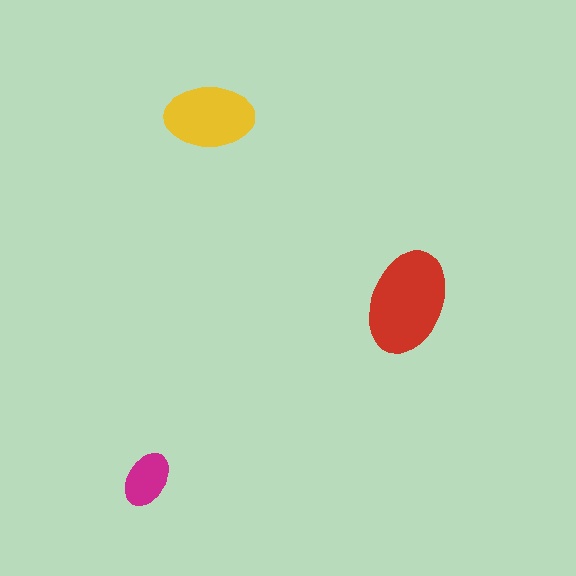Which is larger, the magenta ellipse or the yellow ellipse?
The yellow one.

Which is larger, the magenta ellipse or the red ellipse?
The red one.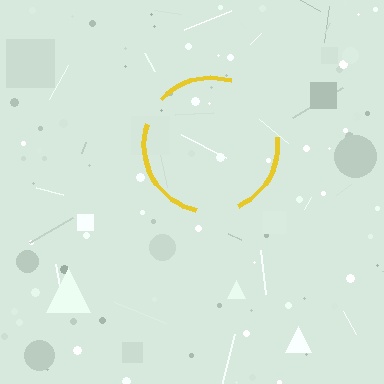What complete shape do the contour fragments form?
The contour fragments form a circle.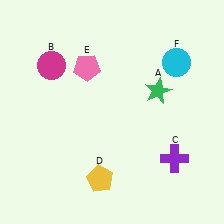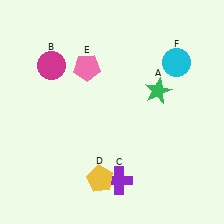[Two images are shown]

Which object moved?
The purple cross (C) moved left.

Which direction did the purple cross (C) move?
The purple cross (C) moved left.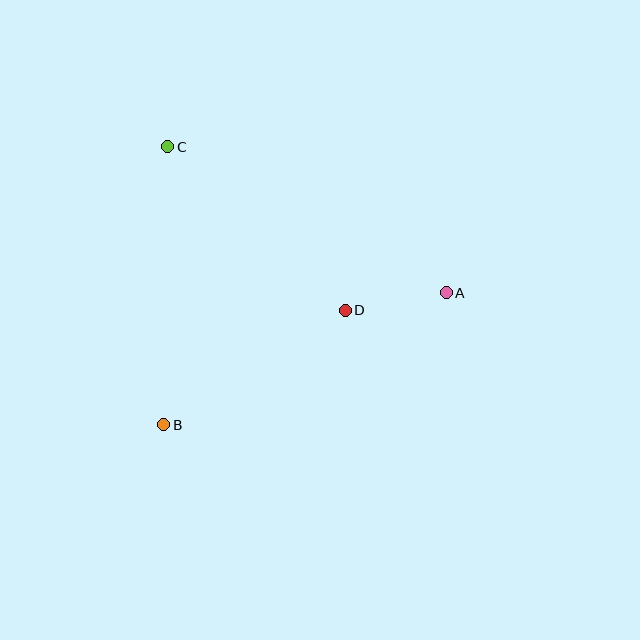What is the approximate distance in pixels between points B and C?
The distance between B and C is approximately 278 pixels.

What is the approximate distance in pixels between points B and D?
The distance between B and D is approximately 215 pixels.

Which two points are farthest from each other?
Points A and C are farthest from each other.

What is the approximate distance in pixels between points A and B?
The distance between A and B is approximately 312 pixels.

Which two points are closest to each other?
Points A and D are closest to each other.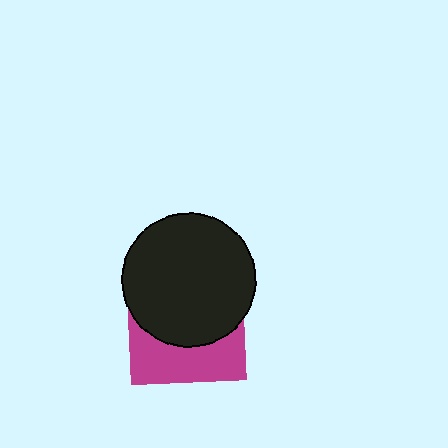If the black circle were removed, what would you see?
You would see the complete magenta square.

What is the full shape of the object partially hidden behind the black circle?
The partially hidden object is a magenta square.